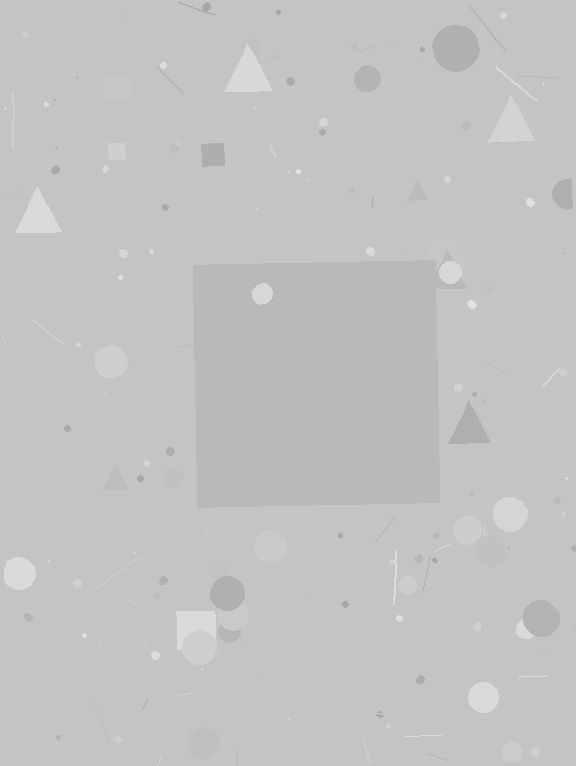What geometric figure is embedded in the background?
A square is embedded in the background.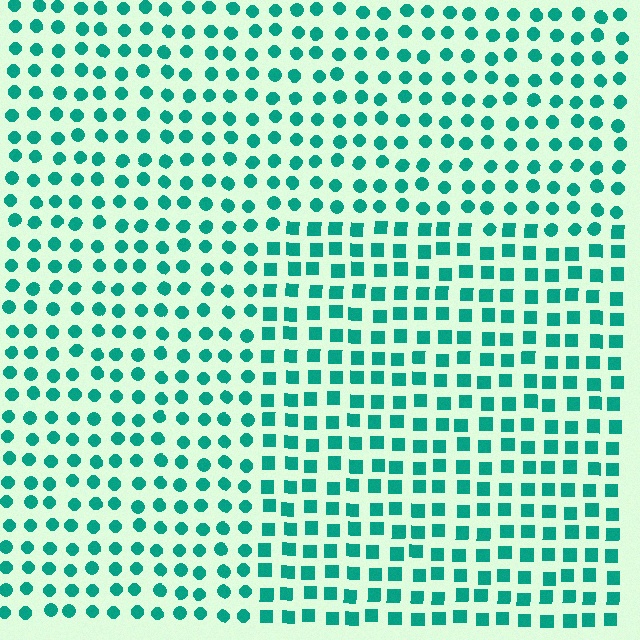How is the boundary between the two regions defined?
The boundary is defined by a change in element shape: squares inside vs. circles outside. All elements share the same color and spacing.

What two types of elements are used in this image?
The image uses squares inside the rectangle region and circles outside it.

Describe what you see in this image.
The image is filled with small teal elements arranged in a uniform grid. A rectangle-shaped region contains squares, while the surrounding area contains circles. The boundary is defined purely by the change in element shape.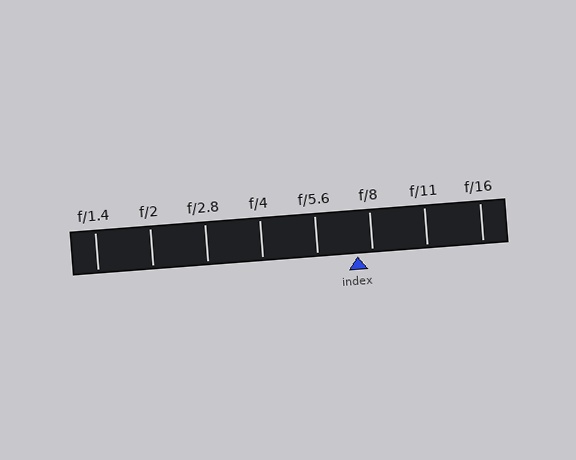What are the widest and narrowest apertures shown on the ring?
The widest aperture shown is f/1.4 and the narrowest is f/16.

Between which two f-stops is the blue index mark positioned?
The index mark is between f/5.6 and f/8.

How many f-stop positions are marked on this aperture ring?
There are 8 f-stop positions marked.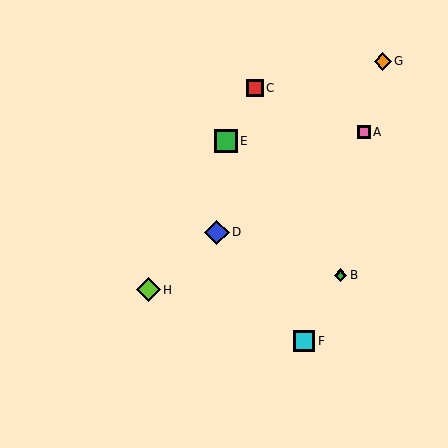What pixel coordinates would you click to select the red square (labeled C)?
Click at (255, 88) to select the red square C.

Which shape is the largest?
The blue diamond (labeled D) is the largest.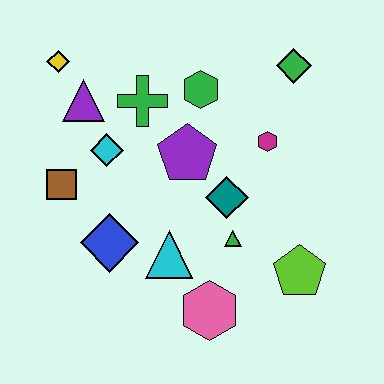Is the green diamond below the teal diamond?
No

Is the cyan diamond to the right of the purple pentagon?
No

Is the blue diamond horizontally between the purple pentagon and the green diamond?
No